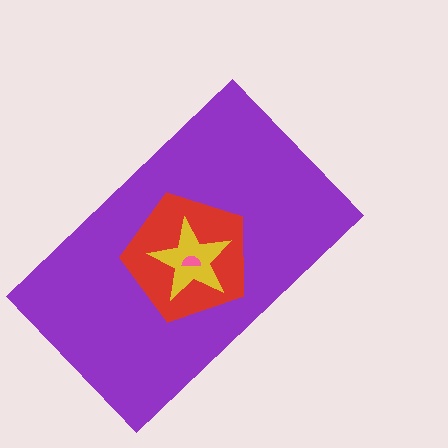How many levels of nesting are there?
4.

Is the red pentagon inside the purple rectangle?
Yes.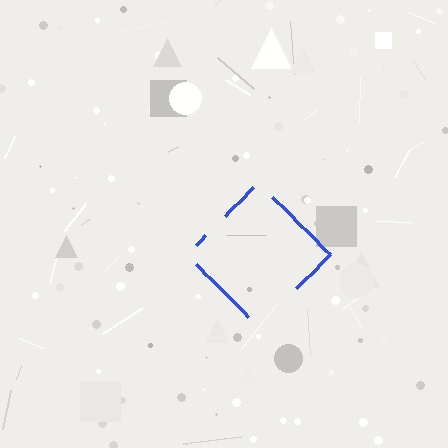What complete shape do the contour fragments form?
The contour fragments form a diamond.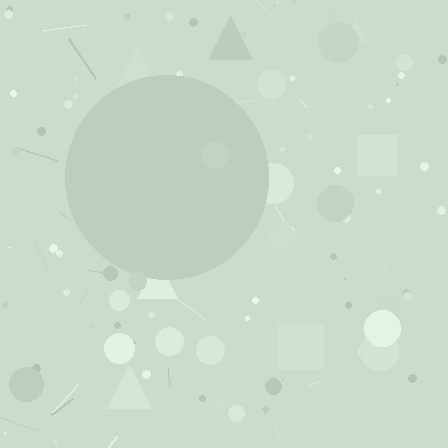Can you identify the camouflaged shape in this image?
The camouflaged shape is a circle.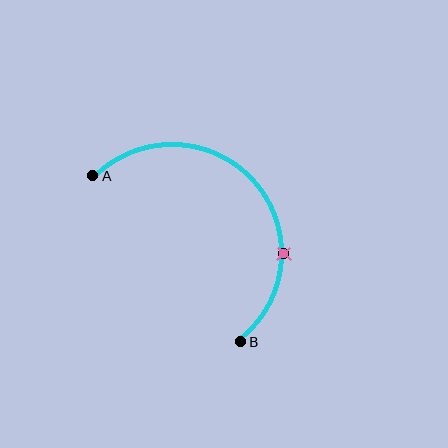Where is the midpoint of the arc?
The arc midpoint is the point on the curve farthest from the straight line joining A and B. It sits above and to the right of that line.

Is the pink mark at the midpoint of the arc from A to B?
No. The pink mark lies on the arc but is closer to endpoint B. The arc midpoint would be at the point on the curve equidistant along the arc from both A and B.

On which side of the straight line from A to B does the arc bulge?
The arc bulges above and to the right of the straight line connecting A and B.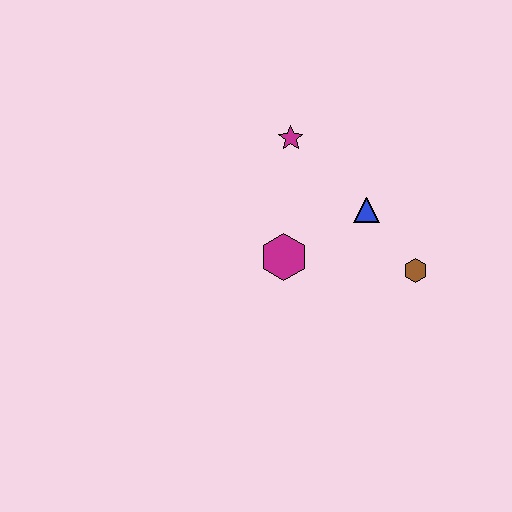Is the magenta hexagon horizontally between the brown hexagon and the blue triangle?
No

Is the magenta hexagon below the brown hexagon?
No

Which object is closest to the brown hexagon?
The blue triangle is closest to the brown hexagon.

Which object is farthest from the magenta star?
The brown hexagon is farthest from the magenta star.